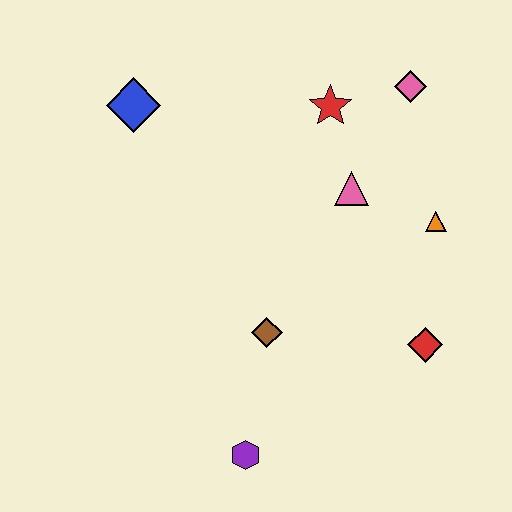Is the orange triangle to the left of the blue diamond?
No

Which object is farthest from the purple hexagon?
The pink diamond is farthest from the purple hexagon.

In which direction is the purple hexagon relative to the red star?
The purple hexagon is below the red star.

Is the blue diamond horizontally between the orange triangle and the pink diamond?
No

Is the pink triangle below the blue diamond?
Yes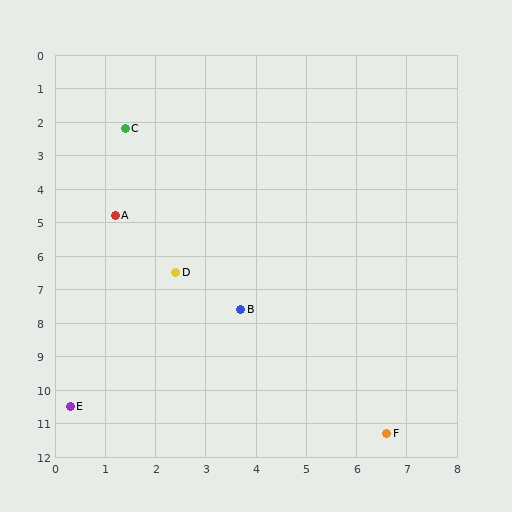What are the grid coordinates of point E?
Point E is at approximately (0.3, 10.5).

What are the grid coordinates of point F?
Point F is at approximately (6.6, 11.3).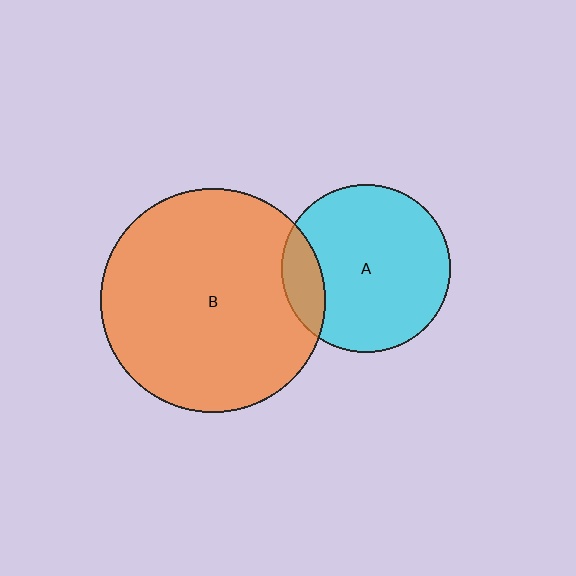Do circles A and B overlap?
Yes.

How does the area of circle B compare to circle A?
Approximately 1.8 times.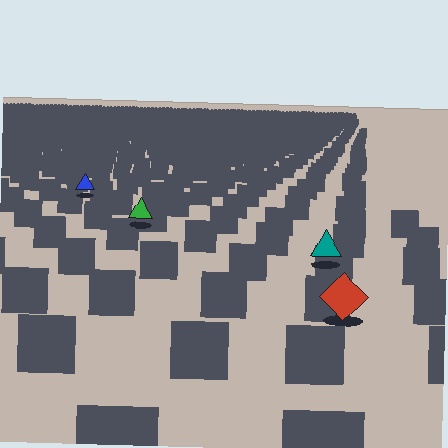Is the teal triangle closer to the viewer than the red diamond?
No. The red diamond is closer — you can tell from the texture gradient: the ground texture is coarser near it.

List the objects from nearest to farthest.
From nearest to farthest: the red diamond, the teal triangle, the green triangle, the blue triangle.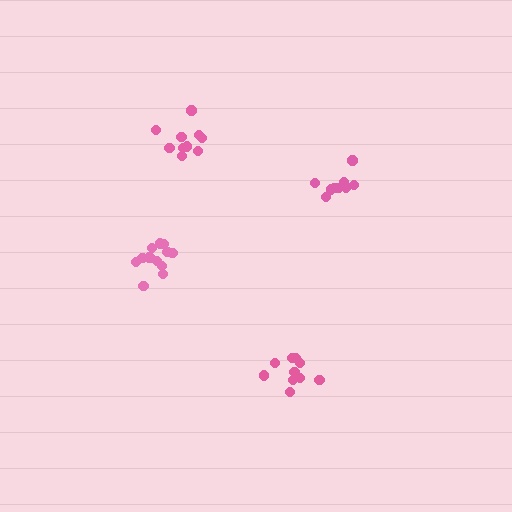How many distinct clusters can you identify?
There are 4 distinct clusters.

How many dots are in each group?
Group 1: 10 dots, Group 2: 9 dots, Group 3: 10 dots, Group 4: 12 dots (41 total).